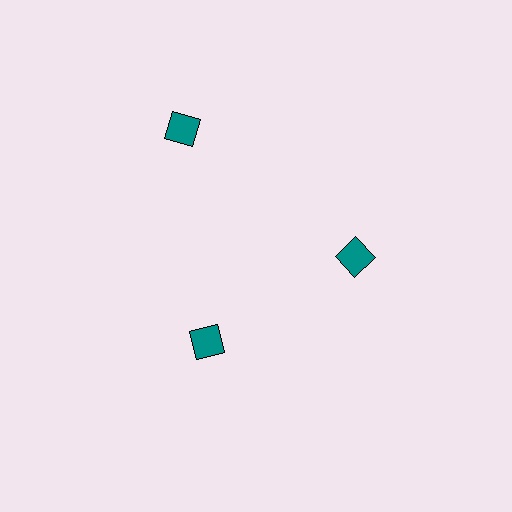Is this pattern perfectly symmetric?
No. The 3 teal diamonds are arranged in a ring, but one element near the 11 o'clock position is pushed outward from the center, breaking the 3-fold rotational symmetry.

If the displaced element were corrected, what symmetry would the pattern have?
It would have 3-fold rotational symmetry — the pattern would map onto itself every 120 degrees.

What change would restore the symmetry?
The symmetry would be restored by moving it inward, back onto the ring so that all 3 diamonds sit at equal angles and equal distance from the center.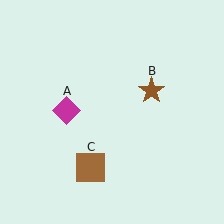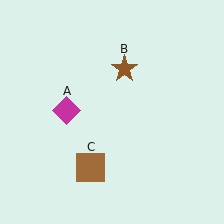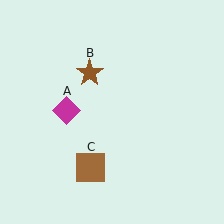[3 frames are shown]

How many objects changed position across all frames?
1 object changed position: brown star (object B).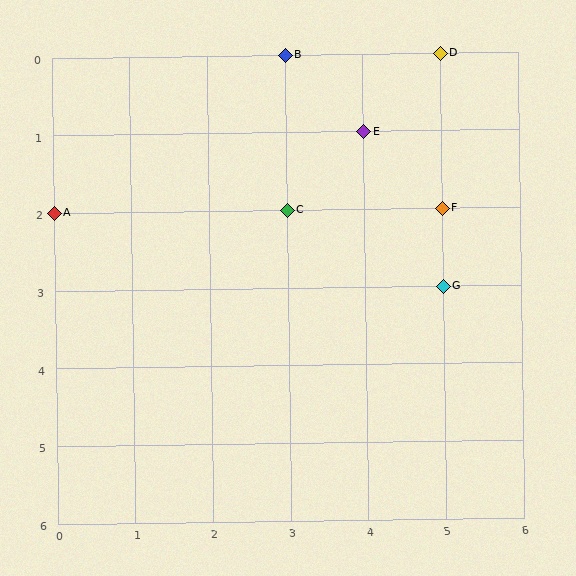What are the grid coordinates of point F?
Point F is at grid coordinates (5, 2).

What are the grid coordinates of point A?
Point A is at grid coordinates (0, 2).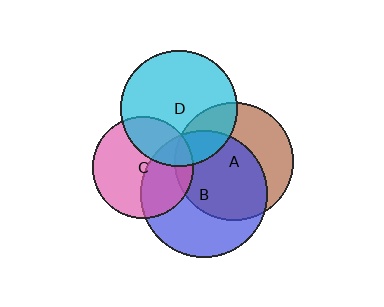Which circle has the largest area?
Circle B (blue).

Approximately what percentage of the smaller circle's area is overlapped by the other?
Approximately 25%.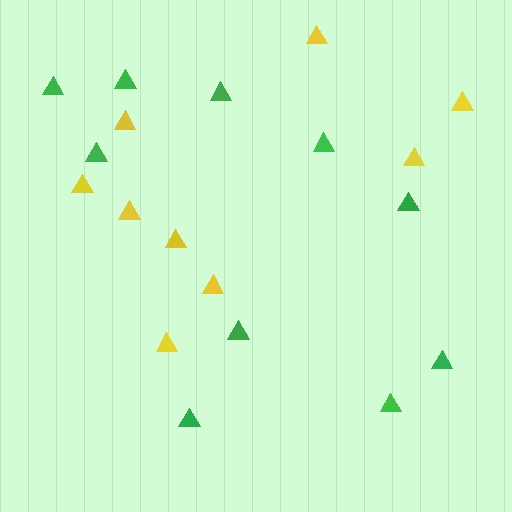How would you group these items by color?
There are 2 groups: one group of green triangles (10) and one group of yellow triangles (9).